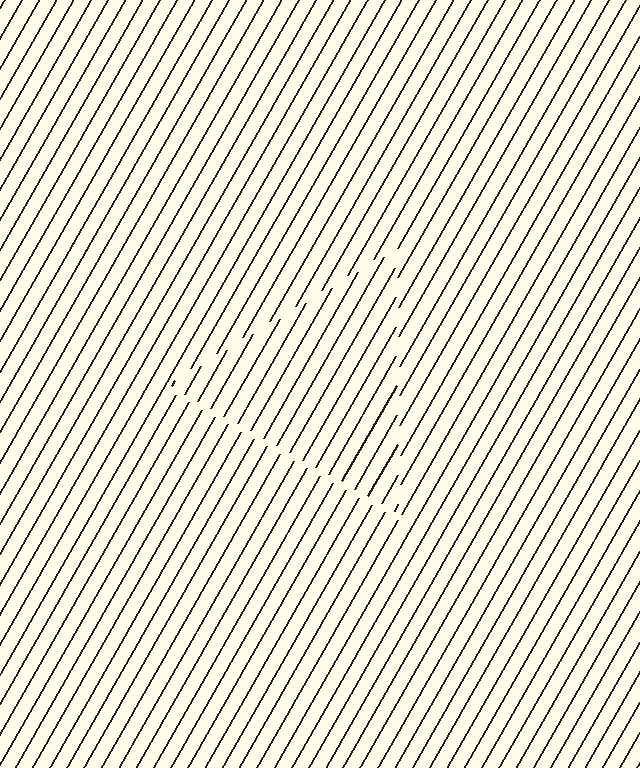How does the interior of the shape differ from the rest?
The interior of the shape contains the same grating, shifted by half a period — the contour is defined by the phase discontinuity where line-ends from the inner and outer gratings abut.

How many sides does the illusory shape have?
3 sides — the line-ends trace a triangle.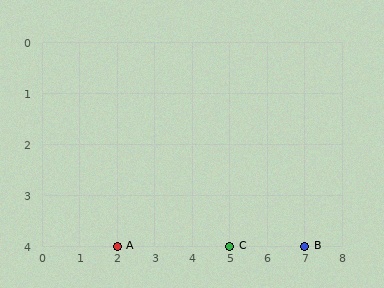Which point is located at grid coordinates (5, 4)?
Point C is at (5, 4).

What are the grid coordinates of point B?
Point B is at grid coordinates (7, 4).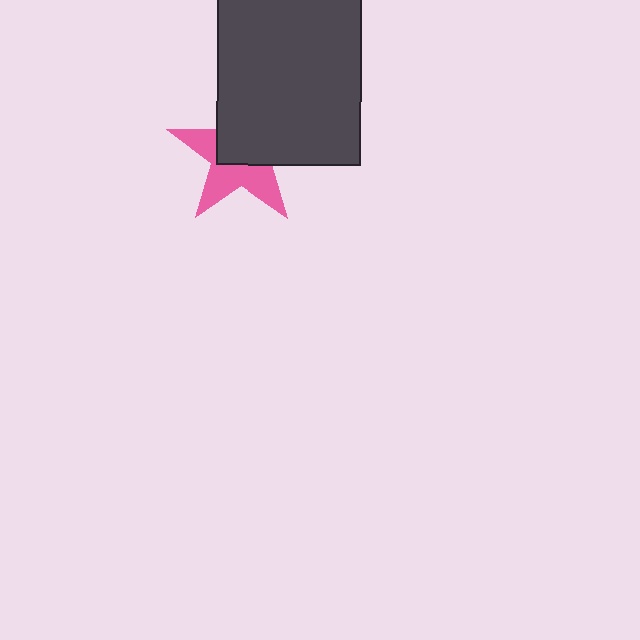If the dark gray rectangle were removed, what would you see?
You would see the complete pink star.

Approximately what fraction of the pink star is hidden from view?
Roughly 51% of the pink star is hidden behind the dark gray rectangle.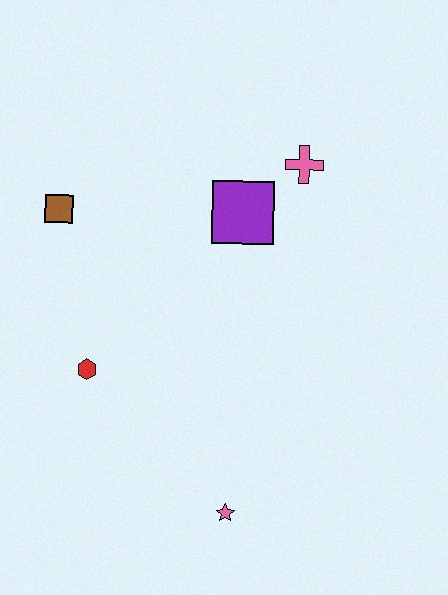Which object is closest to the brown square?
The red hexagon is closest to the brown square.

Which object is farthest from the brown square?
The pink star is farthest from the brown square.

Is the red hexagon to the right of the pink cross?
No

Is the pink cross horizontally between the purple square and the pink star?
No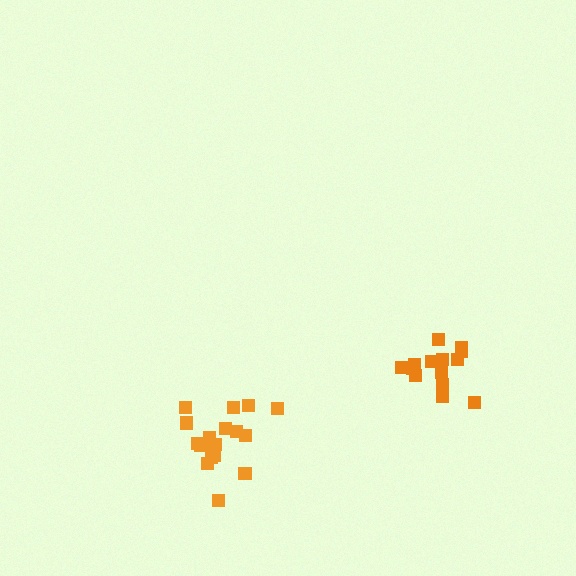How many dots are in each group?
Group 1: 18 dots, Group 2: 14 dots (32 total).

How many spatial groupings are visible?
There are 2 spatial groupings.